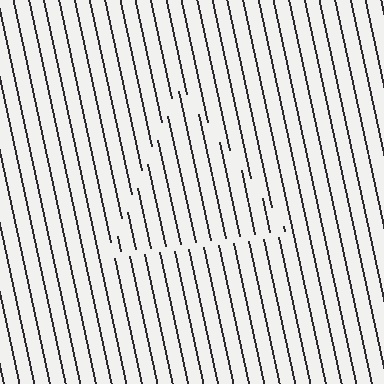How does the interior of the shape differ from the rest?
The interior of the shape contains the same grating, shifted by half a period — the contour is defined by the phase discontinuity where line-ends from the inner and outer gratings abut.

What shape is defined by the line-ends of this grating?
An illusory triangle. The interior of the shape contains the same grating, shifted by half a period — the contour is defined by the phase discontinuity where line-ends from the inner and outer gratings abut.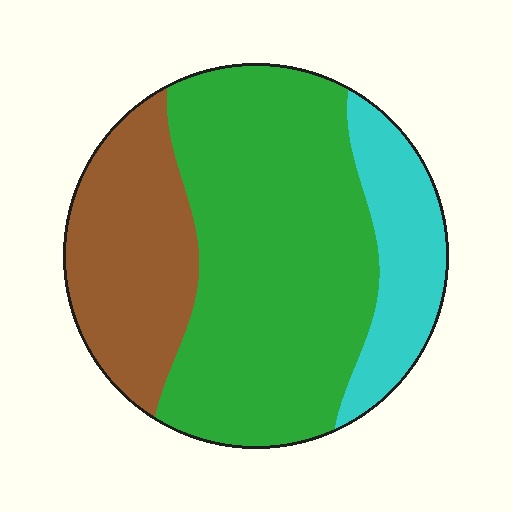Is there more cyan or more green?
Green.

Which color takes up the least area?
Cyan, at roughly 15%.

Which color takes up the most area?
Green, at roughly 55%.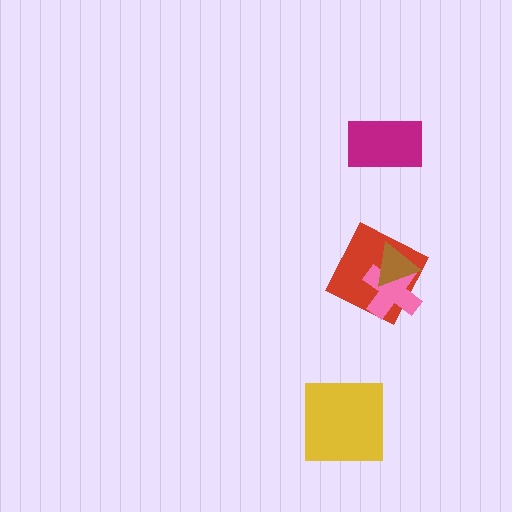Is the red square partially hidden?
Yes, it is partially covered by another shape.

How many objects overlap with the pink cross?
2 objects overlap with the pink cross.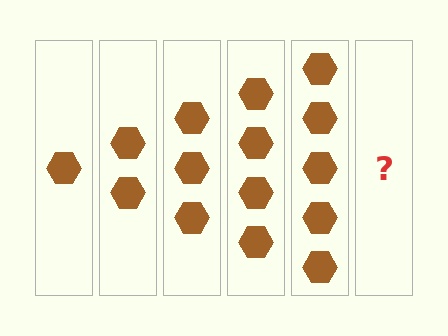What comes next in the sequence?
The next element should be 6 hexagons.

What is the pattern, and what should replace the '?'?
The pattern is that each step adds one more hexagon. The '?' should be 6 hexagons.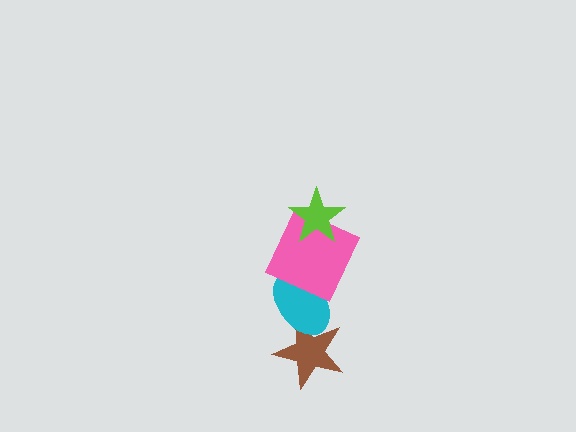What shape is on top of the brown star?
The cyan ellipse is on top of the brown star.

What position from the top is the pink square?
The pink square is 2nd from the top.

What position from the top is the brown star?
The brown star is 4th from the top.